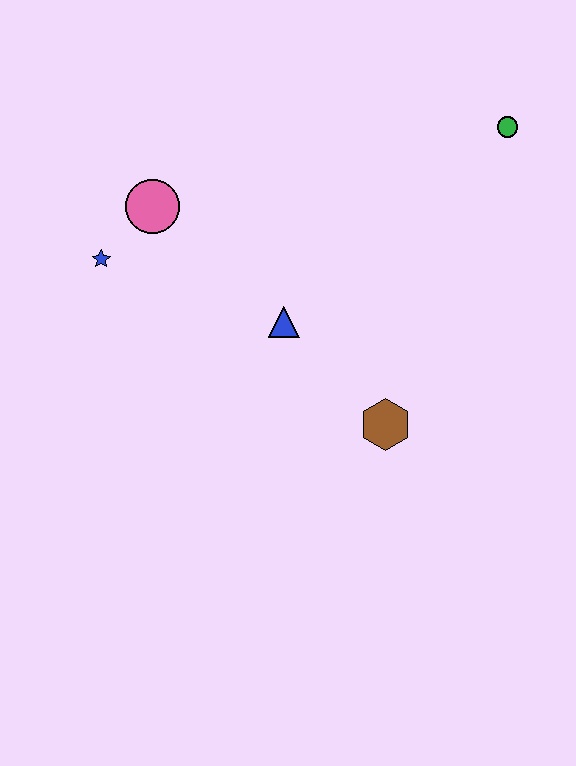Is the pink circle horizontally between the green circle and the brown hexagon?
No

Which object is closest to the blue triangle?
The brown hexagon is closest to the blue triangle.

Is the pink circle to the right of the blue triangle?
No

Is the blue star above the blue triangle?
Yes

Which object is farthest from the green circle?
The blue star is farthest from the green circle.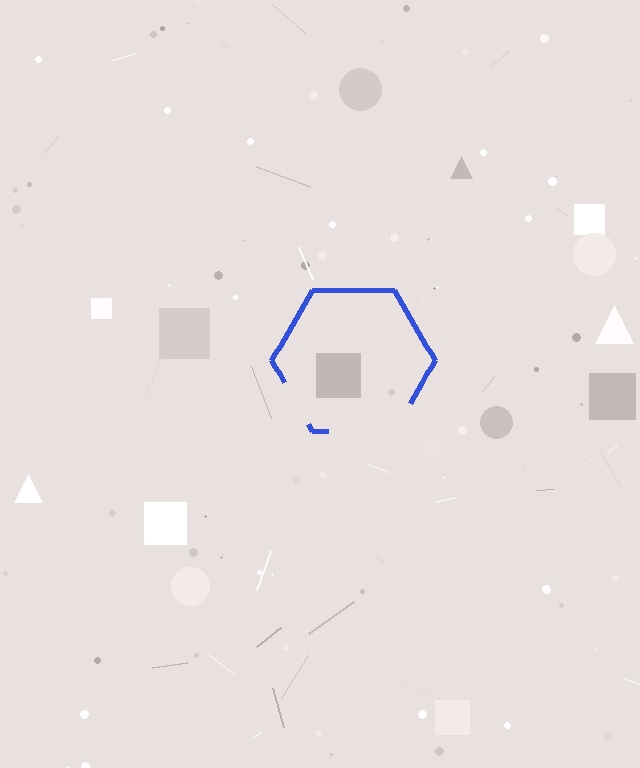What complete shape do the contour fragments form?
The contour fragments form a hexagon.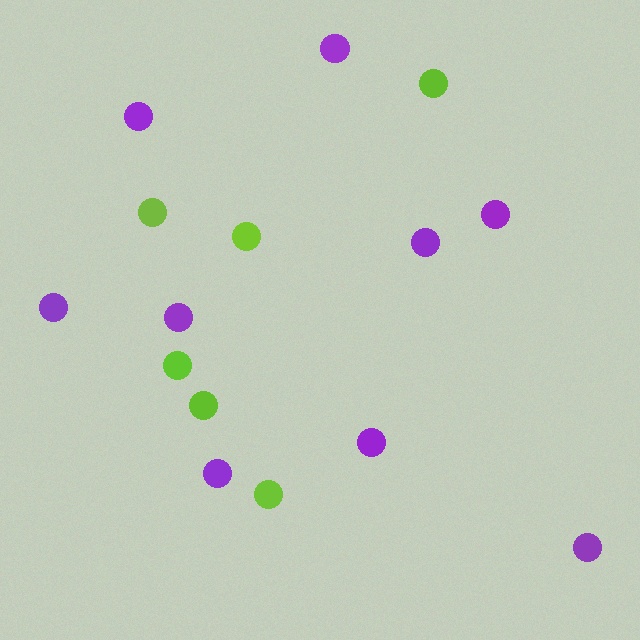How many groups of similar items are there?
There are 2 groups: one group of lime circles (6) and one group of purple circles (9).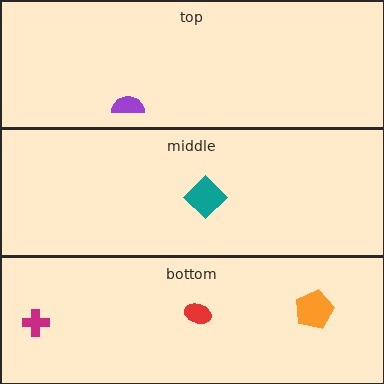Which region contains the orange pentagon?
The bottom region.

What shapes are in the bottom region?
The magenta cross, the orange pentagon, the red ellipse.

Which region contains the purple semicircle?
The top region.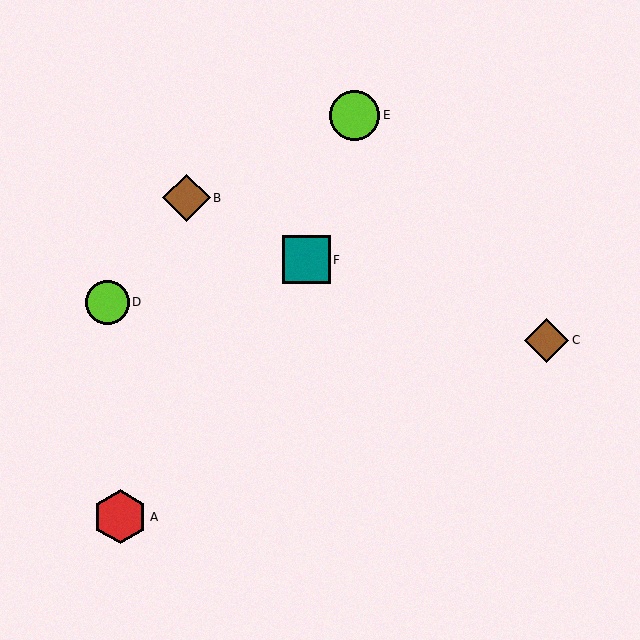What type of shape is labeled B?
Shape B is a brown diamond.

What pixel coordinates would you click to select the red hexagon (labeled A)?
Click at (120, 517) to select the red hexagon A.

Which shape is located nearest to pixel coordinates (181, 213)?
The brown diamond (labeled B) at (187, 198) is nearest to that location.